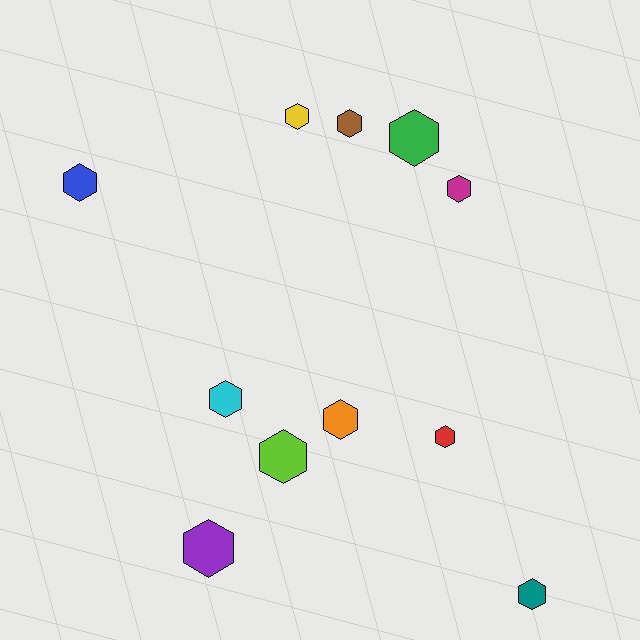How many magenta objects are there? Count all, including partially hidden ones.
There is 1 magenta object.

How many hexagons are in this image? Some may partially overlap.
There are 11 hexagons.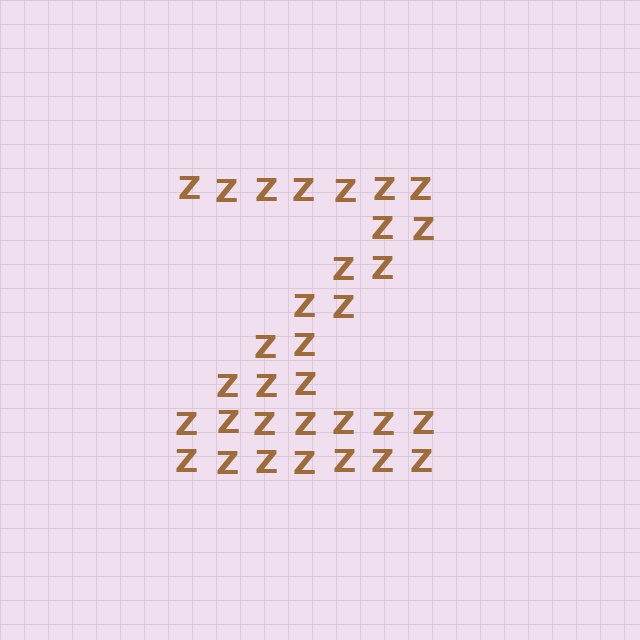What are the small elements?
The small elements are letter Z's.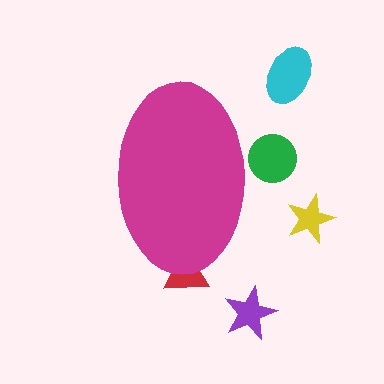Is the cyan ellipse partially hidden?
No, the cyan ellipse is fully visible.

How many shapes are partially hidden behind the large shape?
2 shapes are partially hidden.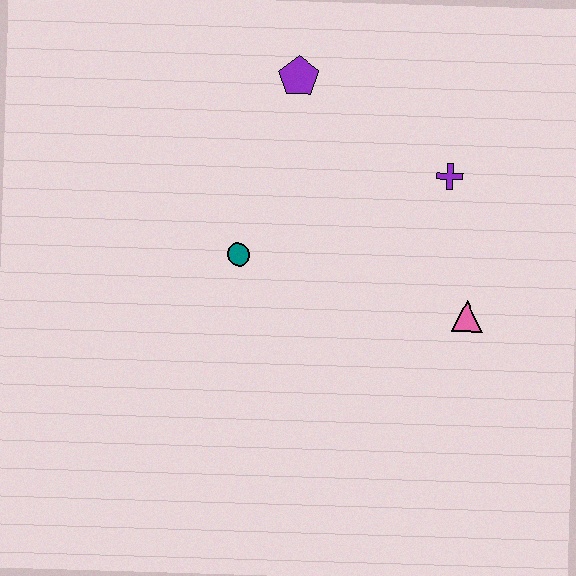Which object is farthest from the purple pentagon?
The pink triangle is farthest from the purple pentagon.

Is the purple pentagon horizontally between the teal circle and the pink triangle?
Yes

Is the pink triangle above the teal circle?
No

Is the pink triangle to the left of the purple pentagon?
No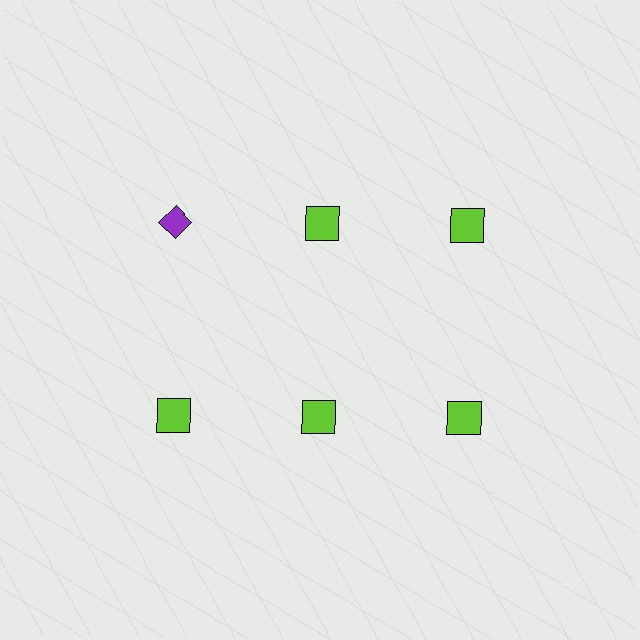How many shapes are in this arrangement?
There are 6 shapes arranged in a grid pattern.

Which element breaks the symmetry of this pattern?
The purple diamond in the top row, leftmost column breaks the symmetry. All other shapes are lime squares.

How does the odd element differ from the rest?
It differs in both color (purple instead of lime) and shape (diamond instead of square).